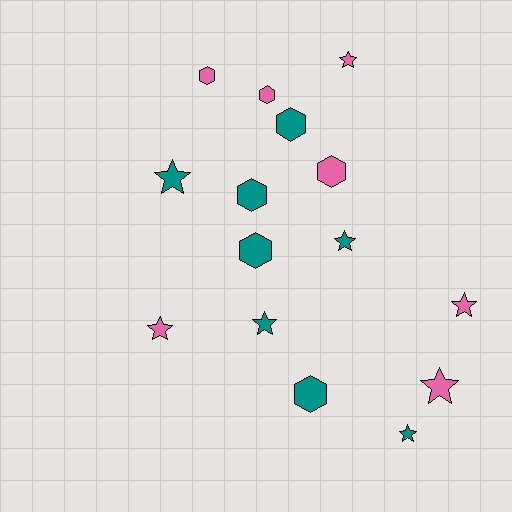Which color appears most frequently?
Teal, with 8 objects.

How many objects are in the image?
There are 15 objects.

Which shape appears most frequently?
Star, with 8 objects.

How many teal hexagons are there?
There are 4 teal hexagons.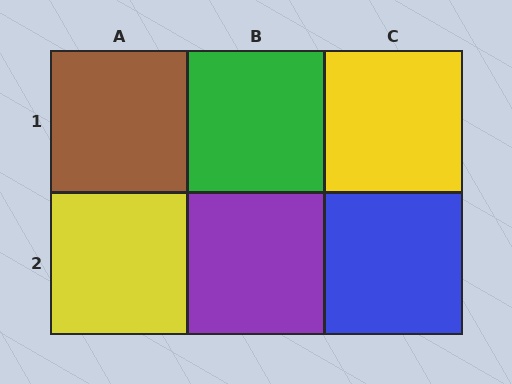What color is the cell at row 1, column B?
Green.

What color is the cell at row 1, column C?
Yellow.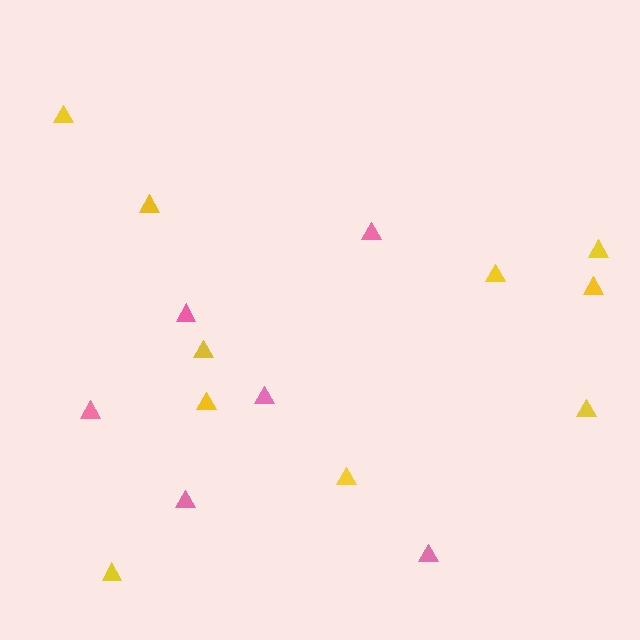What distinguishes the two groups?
There are 2 groups: one group of pink triangles (6) and one group of yellow triangles (10).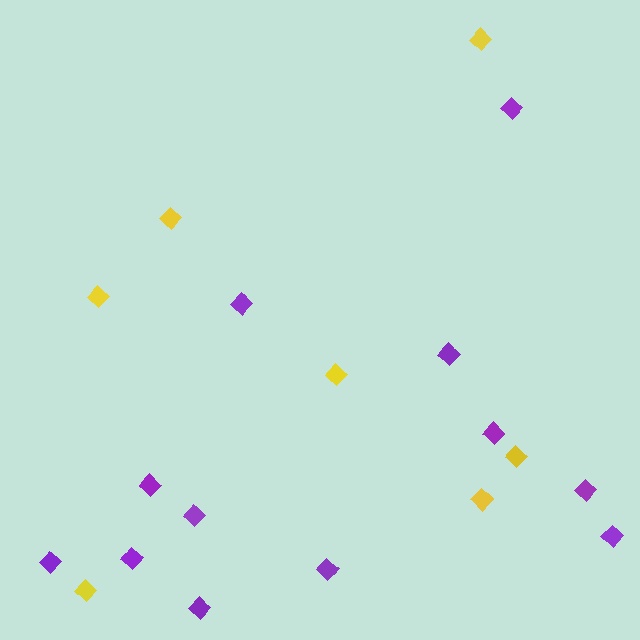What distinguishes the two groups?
There are 2 groups: one group of yellow diamonds (7) and one group of purple diamonds (12).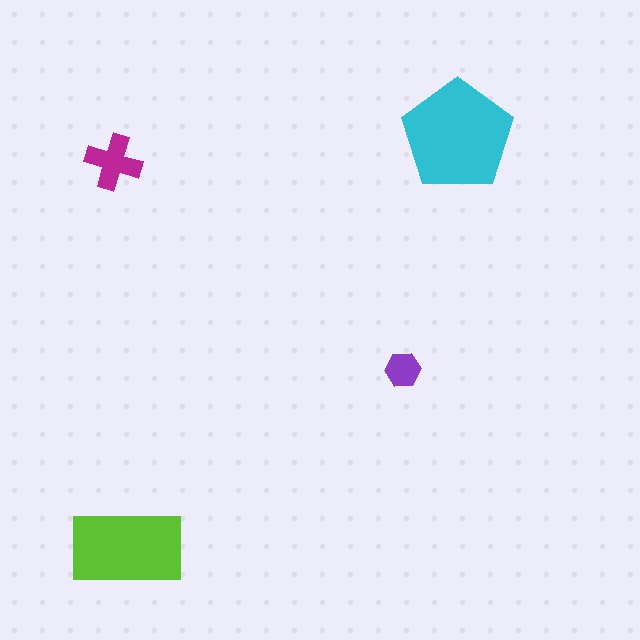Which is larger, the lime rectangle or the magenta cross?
The lime rectangle.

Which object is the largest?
The cyan pentagon.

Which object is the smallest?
The purple hexagon.